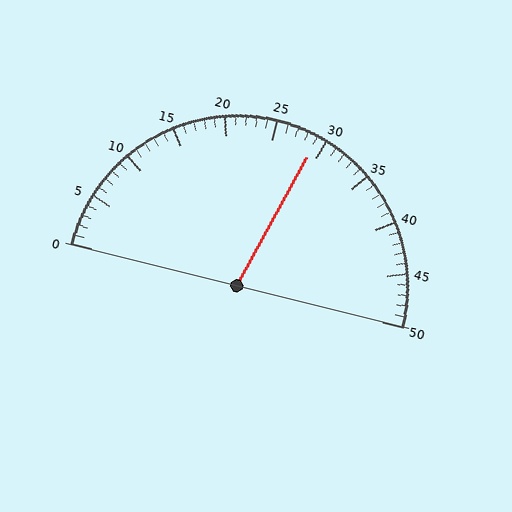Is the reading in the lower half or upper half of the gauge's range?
The reading is in the upper half of the range (0 to 50).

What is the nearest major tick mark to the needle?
The nearest major tick mark is 30.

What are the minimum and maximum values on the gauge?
The gauge ranges from 0 to 50.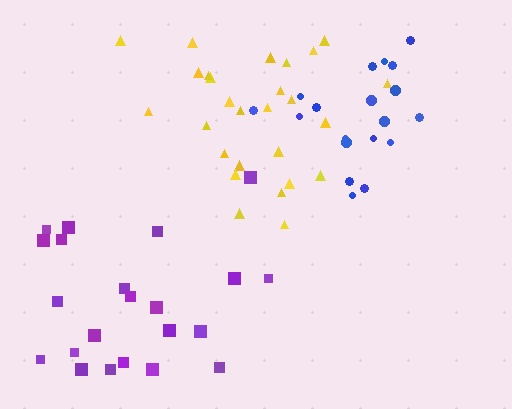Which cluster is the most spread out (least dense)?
Purple.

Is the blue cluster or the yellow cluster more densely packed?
Blue.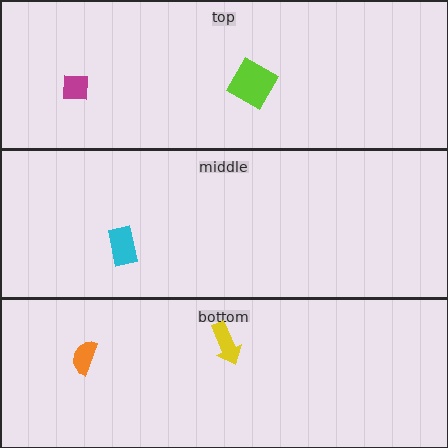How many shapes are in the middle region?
1.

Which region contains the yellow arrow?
The bottom region.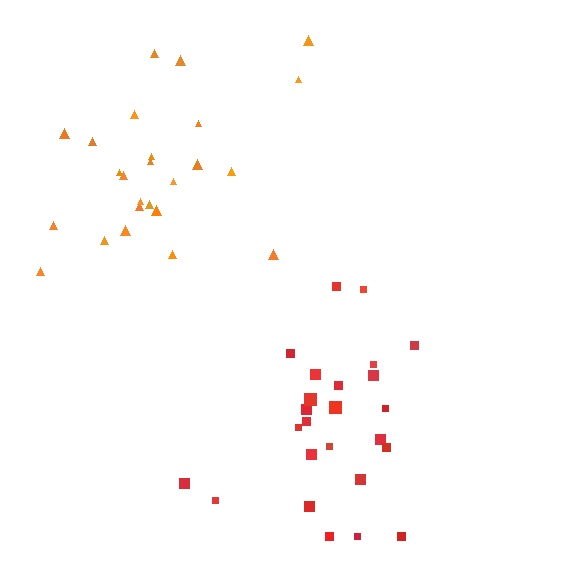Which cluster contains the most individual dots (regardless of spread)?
Red (25).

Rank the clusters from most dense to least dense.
red, orange.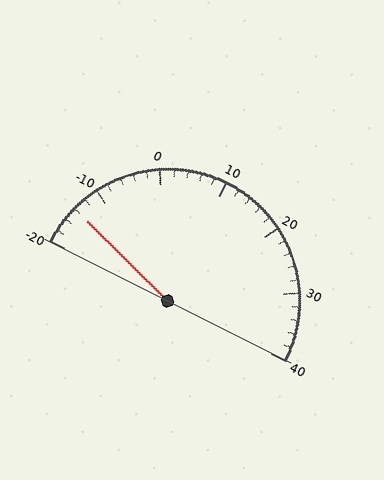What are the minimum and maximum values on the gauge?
The gauge ranges from -20 to 40.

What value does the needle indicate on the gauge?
The needle indicates approximately -14.